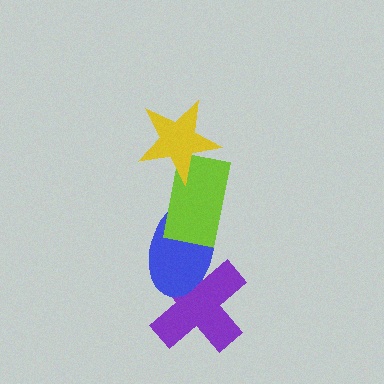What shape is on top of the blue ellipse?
The lime rectangle is on top of the blue ellipse.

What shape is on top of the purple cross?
The blue ellipse is on top of the purple cross.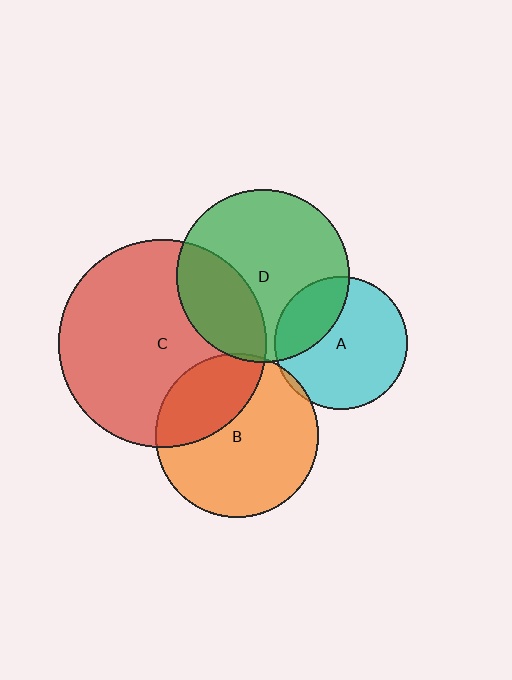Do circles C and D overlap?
Yes.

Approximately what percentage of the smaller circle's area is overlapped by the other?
Approximately 30%.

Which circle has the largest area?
Circle C (red).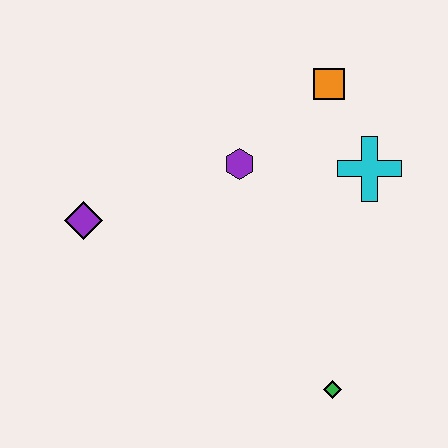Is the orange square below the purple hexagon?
No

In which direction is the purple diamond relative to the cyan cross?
The purple diamond is to the left of the cyan cross.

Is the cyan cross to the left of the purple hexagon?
No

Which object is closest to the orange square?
The cyan cross is closest to the orange square.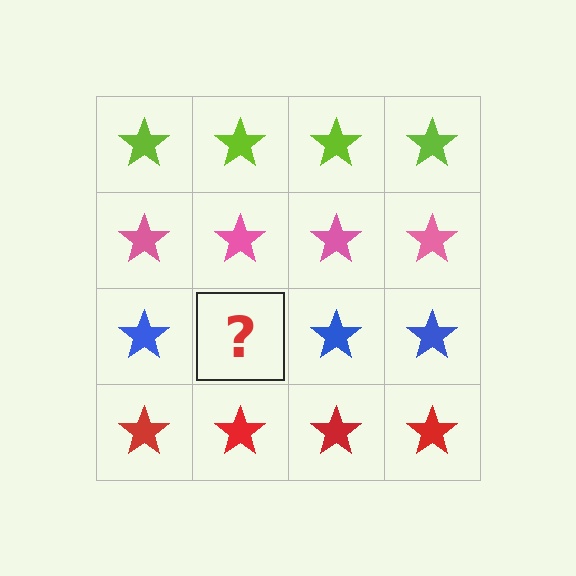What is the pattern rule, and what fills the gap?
The rule is that each row has a consistent color. The gap should be filled with a blue star.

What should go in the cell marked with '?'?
The missing cell should contain a blue star.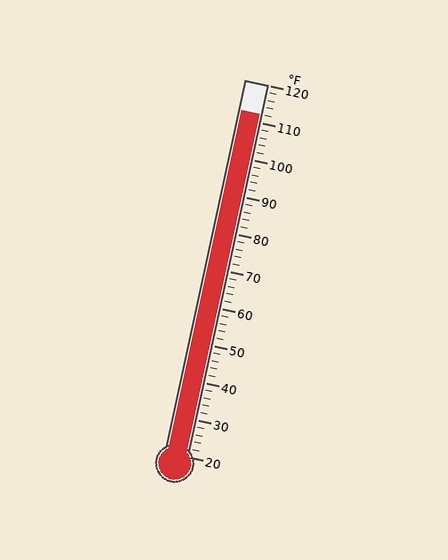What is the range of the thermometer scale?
The thermometer scale ranges from 20°F to 120°F.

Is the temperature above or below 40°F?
The temperature is above 40°F.